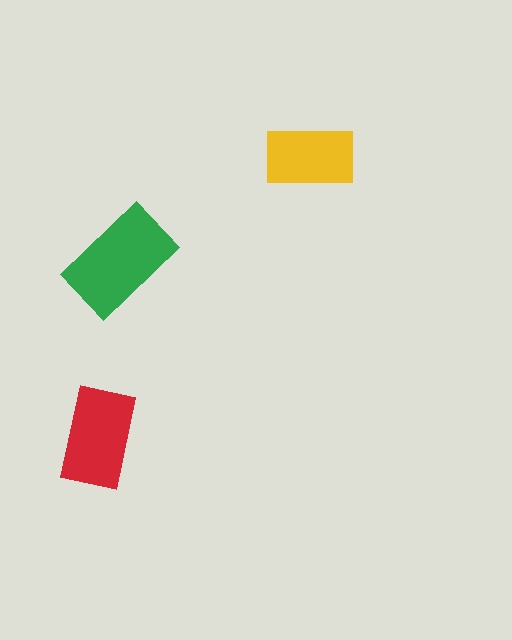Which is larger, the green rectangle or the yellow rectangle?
The green one.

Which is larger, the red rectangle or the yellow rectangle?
The red one.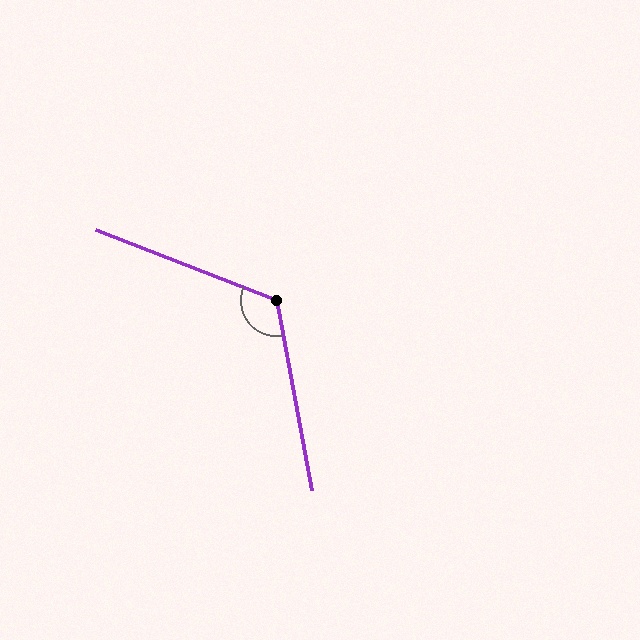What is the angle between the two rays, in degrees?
Approximately 122 degrees.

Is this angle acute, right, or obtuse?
It is obtuse.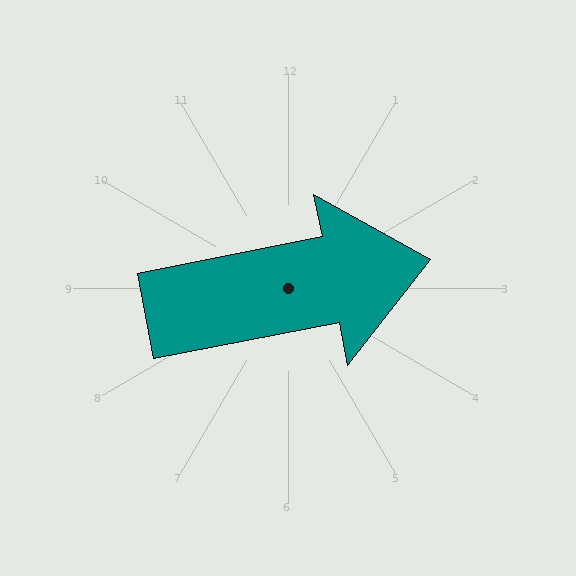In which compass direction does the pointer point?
East.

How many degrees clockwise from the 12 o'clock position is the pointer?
Approximately 79 degrees.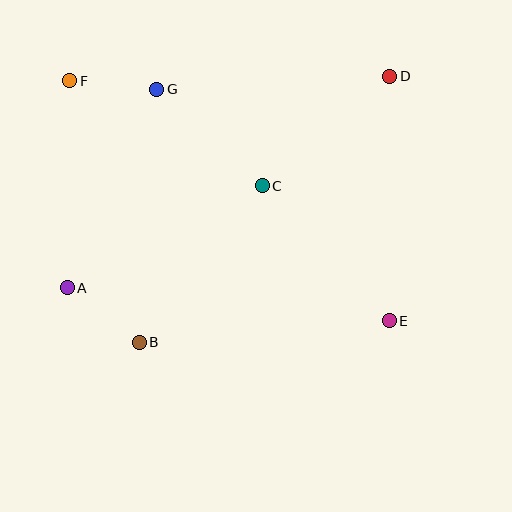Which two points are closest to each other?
Points F and G are closest to each other.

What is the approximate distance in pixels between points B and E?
The distance between B and E is approximately 251 pixels.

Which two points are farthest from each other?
Points E and F are farthest from each other.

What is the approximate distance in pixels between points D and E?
The distance between D and E is approximately 244 pixels.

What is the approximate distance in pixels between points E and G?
The distance between E and G is approximately 328 pixels.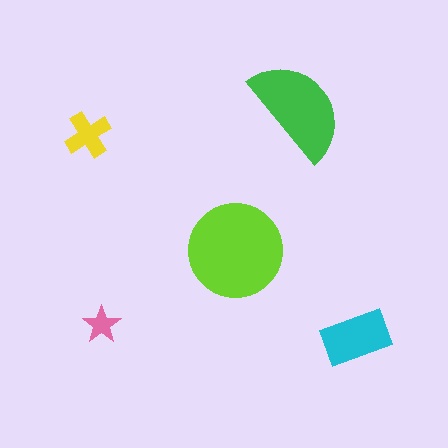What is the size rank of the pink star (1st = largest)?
5th.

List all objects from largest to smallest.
The lime circle, the green semicircle, the cyan rectangle, the yellow cross, the pink star.